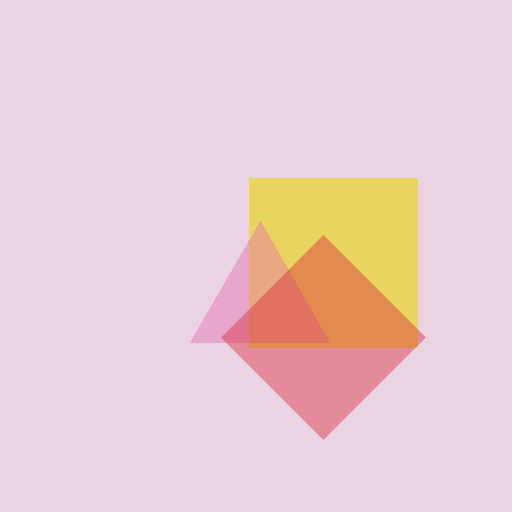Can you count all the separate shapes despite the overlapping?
Yes, there are 3 separate shapes.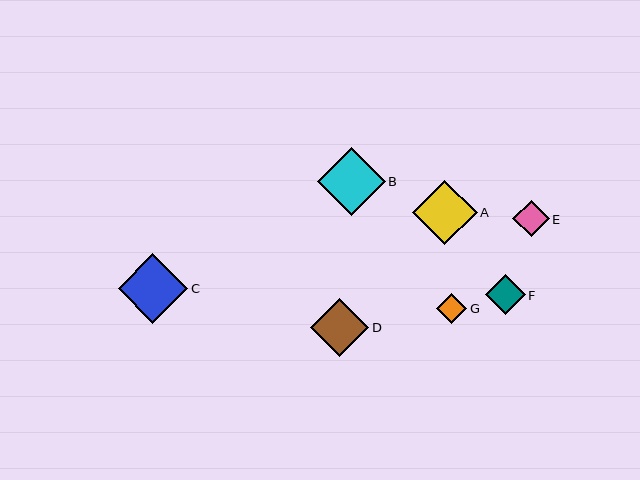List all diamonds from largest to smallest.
From largest to smallest: C, B, A, D, F, E, G.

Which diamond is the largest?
Diamond C is the largest with a size of approximately 70 pixels.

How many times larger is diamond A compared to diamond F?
Diamond A is approximately 1.6 times the size of diamond F.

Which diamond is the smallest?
Diamond G is the smallest with a size of approximately 30 pixels.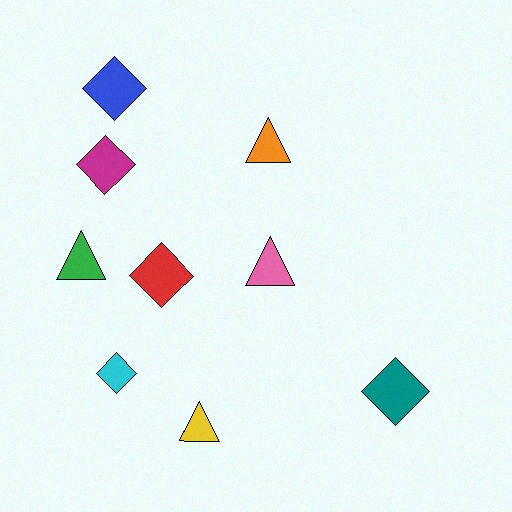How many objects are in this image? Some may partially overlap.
There are 9 objects.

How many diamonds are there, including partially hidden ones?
There are 5 diamonds.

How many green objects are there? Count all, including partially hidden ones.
There is 1 green object.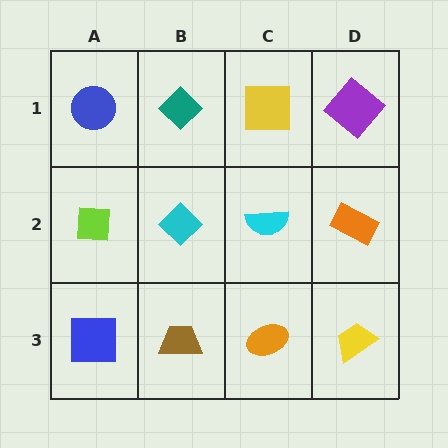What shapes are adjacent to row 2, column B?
A teal diamond (row 1, column B), a brown trapezoid (row 3, column B), a lime square (row 2, column A), a cyan semicircle (row 2, column C).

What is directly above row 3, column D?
An orange rectangle.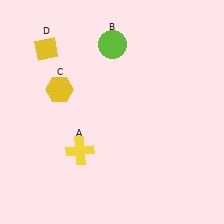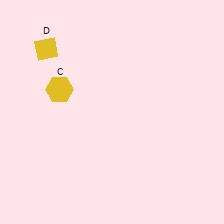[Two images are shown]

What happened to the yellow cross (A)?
The yellow cross (A) was removed in Image 2. It was in the bottom-left area of Image 1.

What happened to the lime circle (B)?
The lime circle (B) was removed in Image 2. It was in the top-right area of Image 1.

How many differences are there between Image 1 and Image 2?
There are 2 differences between the two images.